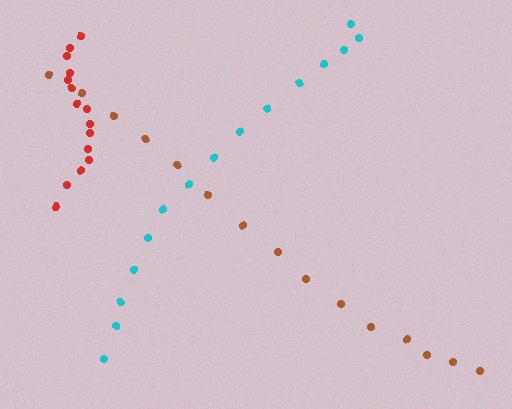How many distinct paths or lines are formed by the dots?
There are 3 distinct paths.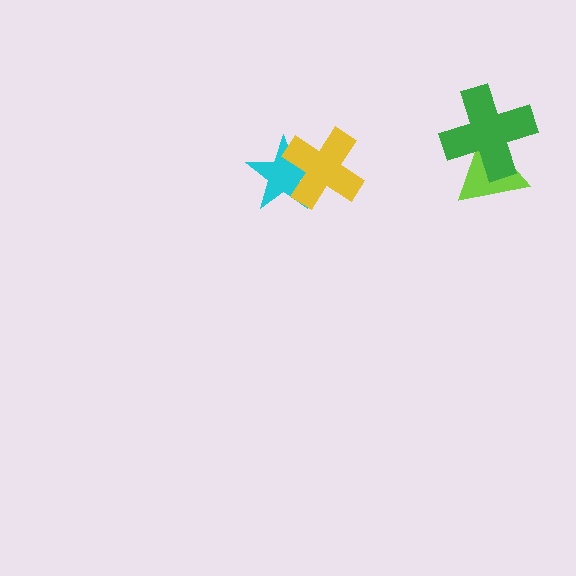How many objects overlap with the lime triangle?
1 object overlaps with the lime triangle.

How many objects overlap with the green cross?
1 object overlaps with the green cross.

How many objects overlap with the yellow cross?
1 object overlaps with the yellow cross.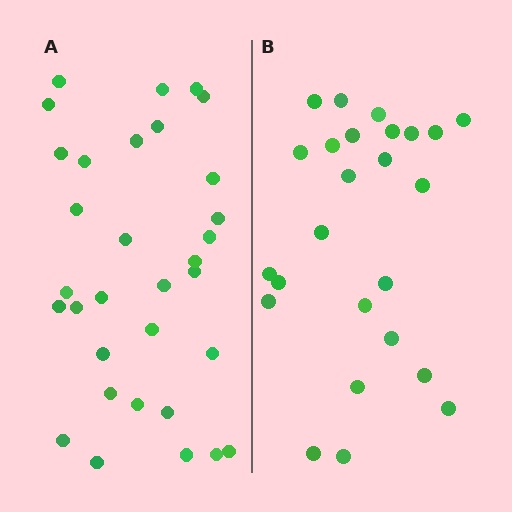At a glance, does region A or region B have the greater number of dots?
Region A (the left region) has more dots.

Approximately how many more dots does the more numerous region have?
Region A has roughly 8 or so more dots than region B.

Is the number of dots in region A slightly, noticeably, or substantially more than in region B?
Region A has noticeably more, but not dramatically so. The ratio is roughly 1.3 to 1.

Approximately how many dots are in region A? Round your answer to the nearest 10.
About 30 dots. (The exact count is 32, which rounds to 30.)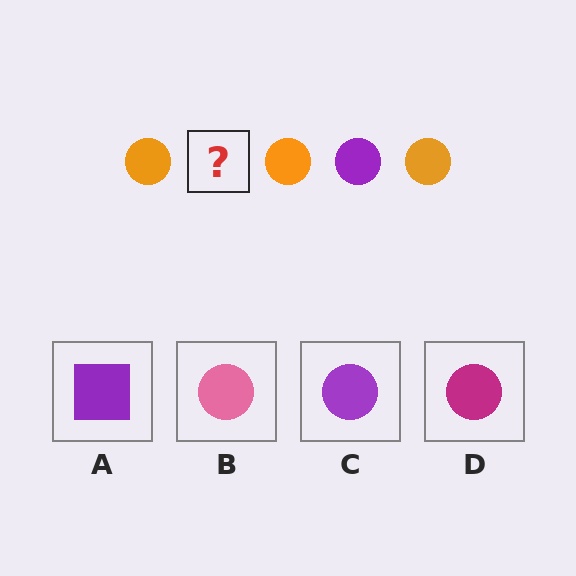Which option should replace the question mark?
Option C.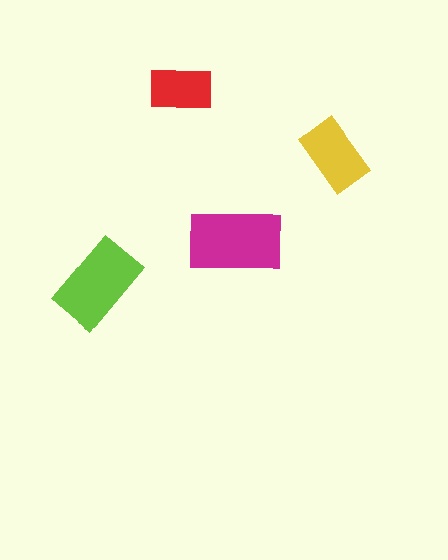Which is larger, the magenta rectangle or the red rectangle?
The magenta one.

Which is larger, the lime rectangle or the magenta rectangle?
The magenta one.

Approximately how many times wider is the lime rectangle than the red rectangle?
About 1.5 times wider.